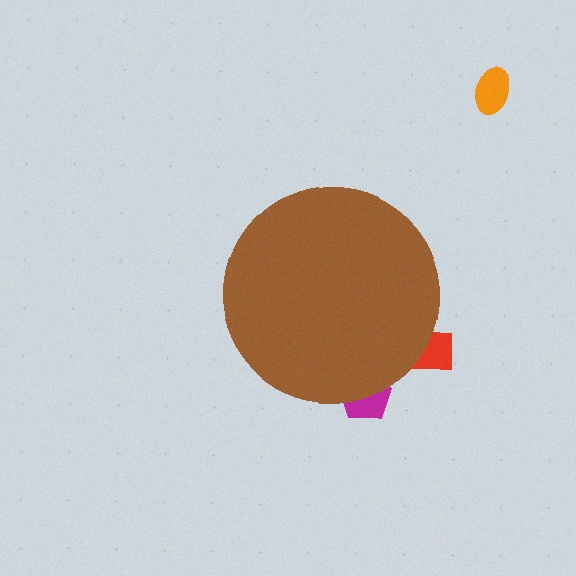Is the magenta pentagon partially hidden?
Yes, the magenta pentagon is partially hidden behind the brown circle.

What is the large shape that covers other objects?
A brown circle.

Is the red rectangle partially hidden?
Yes, the red rectangle is partially hidden behind the brown circle.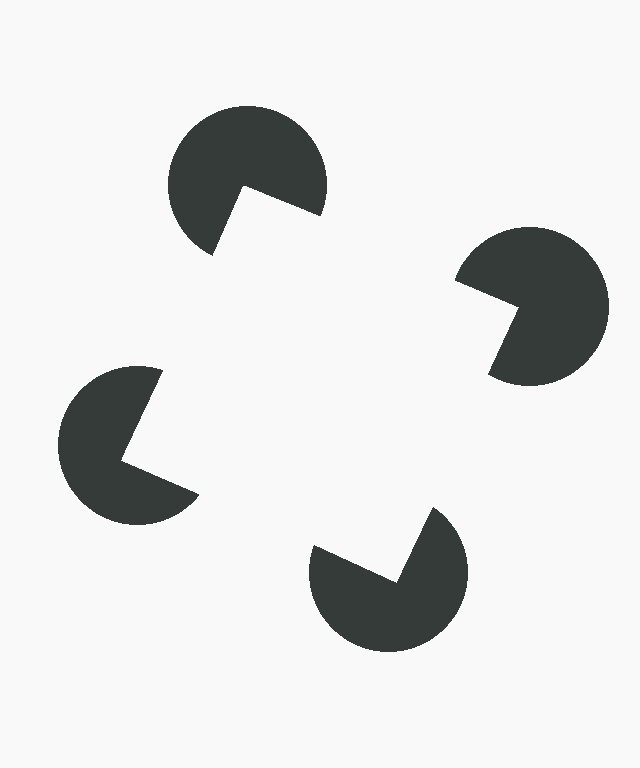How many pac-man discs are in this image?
There are 4 — one at each vertex of the illusory square.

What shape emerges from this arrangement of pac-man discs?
An illusory square — its edges are inferred from the aligned wedge cuts in the pac-man discs, not physically drawn.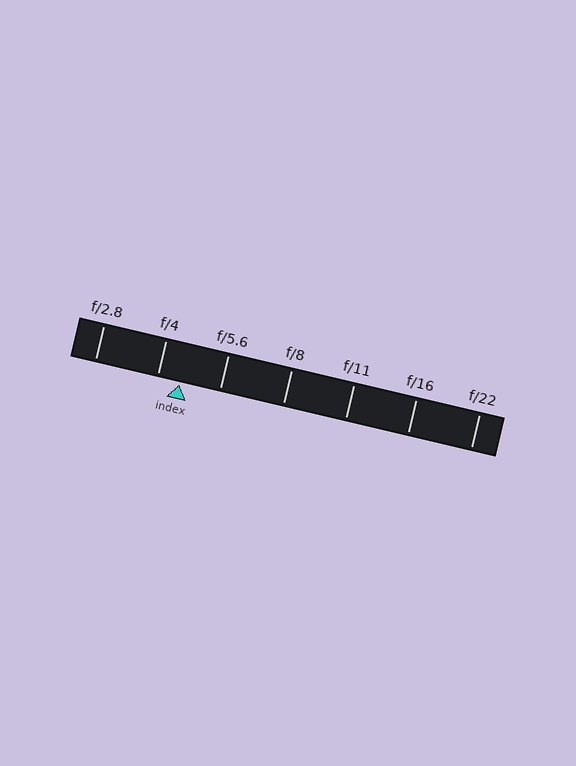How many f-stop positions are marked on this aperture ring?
There are 7 f-stop positions marked.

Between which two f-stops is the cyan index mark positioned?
The index mark is between f/4 and f/5.6.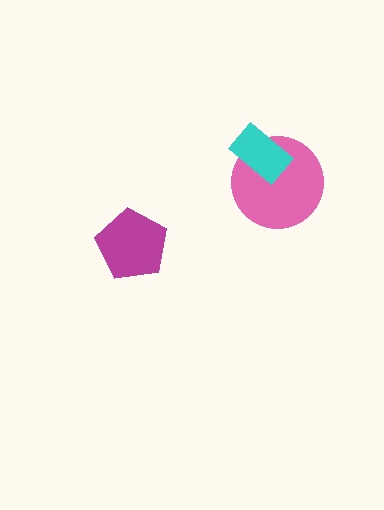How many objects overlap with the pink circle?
1 object overlaps with the pink circle.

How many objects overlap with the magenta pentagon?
0 objects overlap with the magenta pentagon.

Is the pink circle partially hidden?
Yes, it is partially covered by another shape.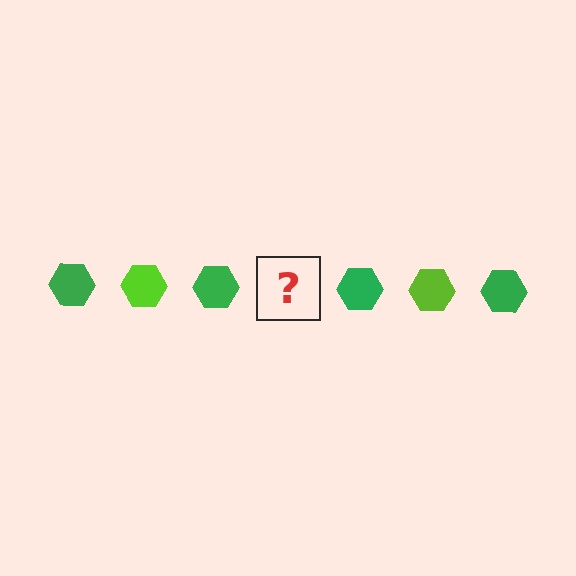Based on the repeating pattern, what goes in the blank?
The blank should be a lime hexagon.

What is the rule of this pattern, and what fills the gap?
The rule is that the pattern cycles through green, lime hexagons. The gap should be filled with a lime hexagon.